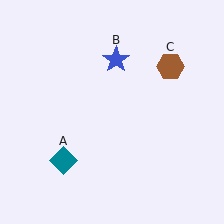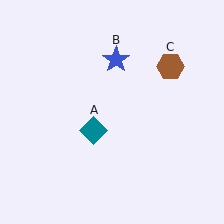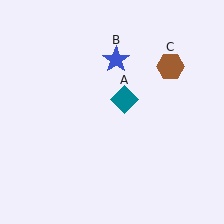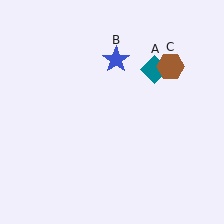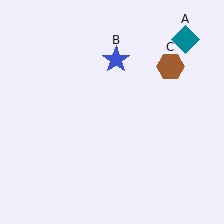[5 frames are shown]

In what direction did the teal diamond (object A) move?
The teal diamond (object A) moved up and to the right.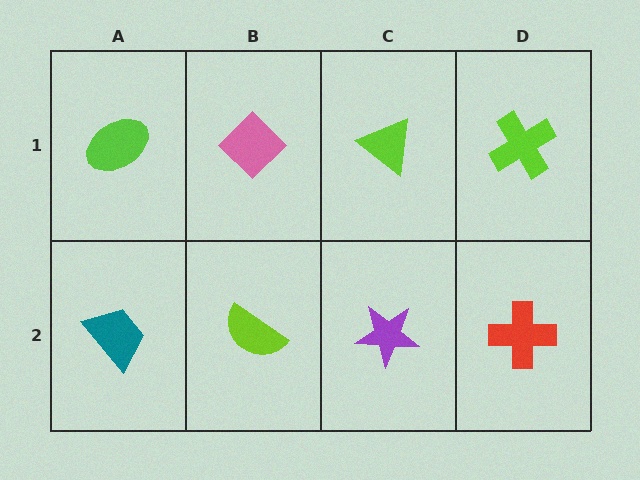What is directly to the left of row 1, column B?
A lime ellipse.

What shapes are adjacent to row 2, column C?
A lime triangle (row 1, column C), a lime semicircle (row 2, column B), a red cross (row 2, column D).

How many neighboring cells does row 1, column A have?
2.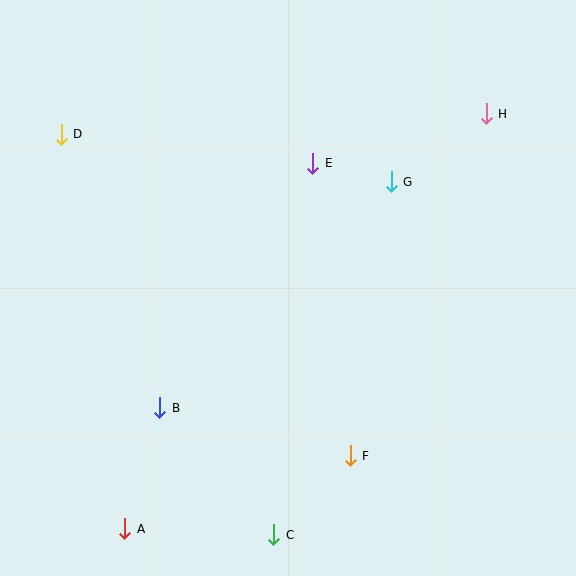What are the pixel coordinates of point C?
Point C is at (274, 535).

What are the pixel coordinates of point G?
Point G is at (391, 182).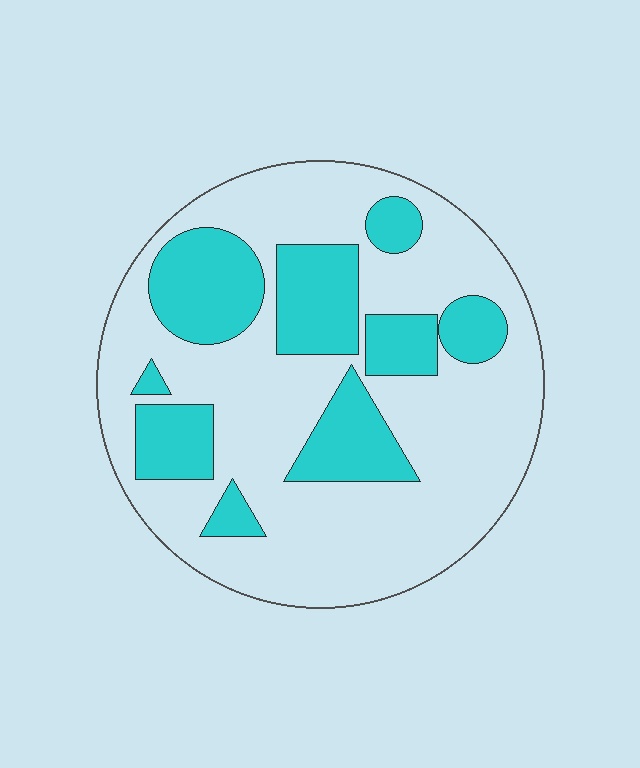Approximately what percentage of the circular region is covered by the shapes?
Approximately 30%.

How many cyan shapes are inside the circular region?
9.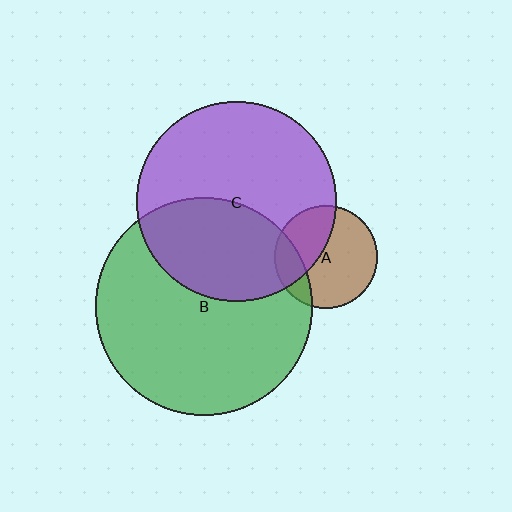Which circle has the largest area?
Circle B (green).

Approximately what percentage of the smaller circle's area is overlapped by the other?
Approximately 40%.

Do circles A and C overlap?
Yes.